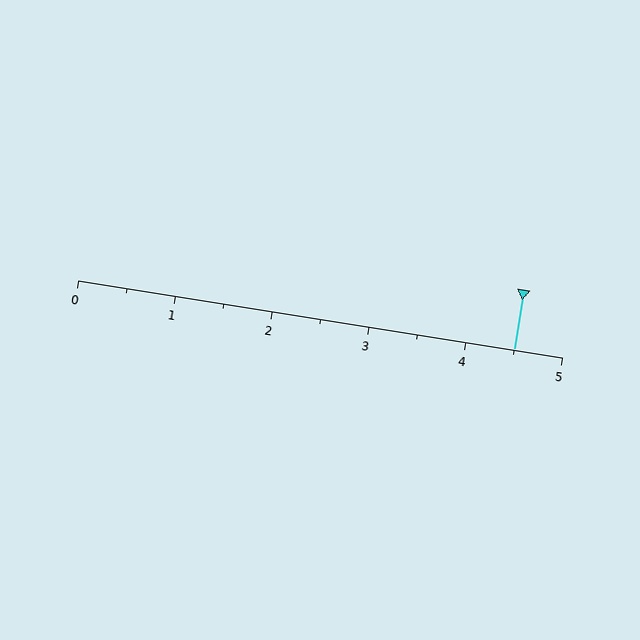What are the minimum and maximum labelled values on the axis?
The axis runs from 0 to 5.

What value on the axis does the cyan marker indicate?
The marker indicates approximately 4.5.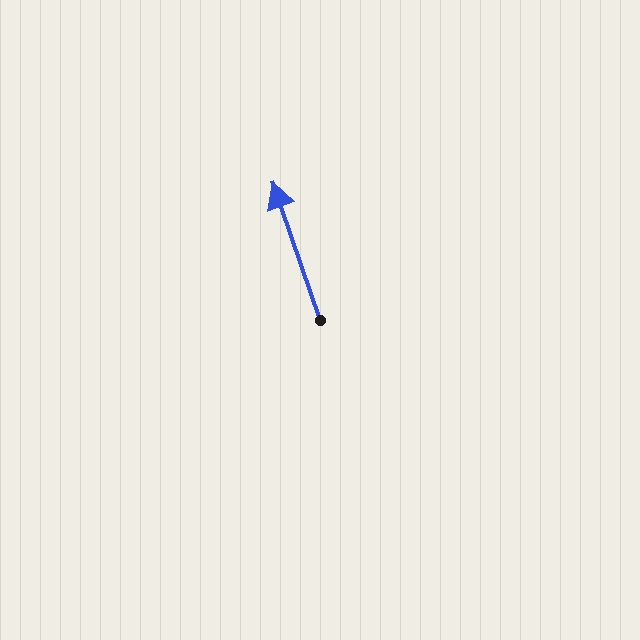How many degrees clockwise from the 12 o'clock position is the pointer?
Approximately 341 degrees.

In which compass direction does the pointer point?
North.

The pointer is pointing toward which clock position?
Roughly 11 o'clock.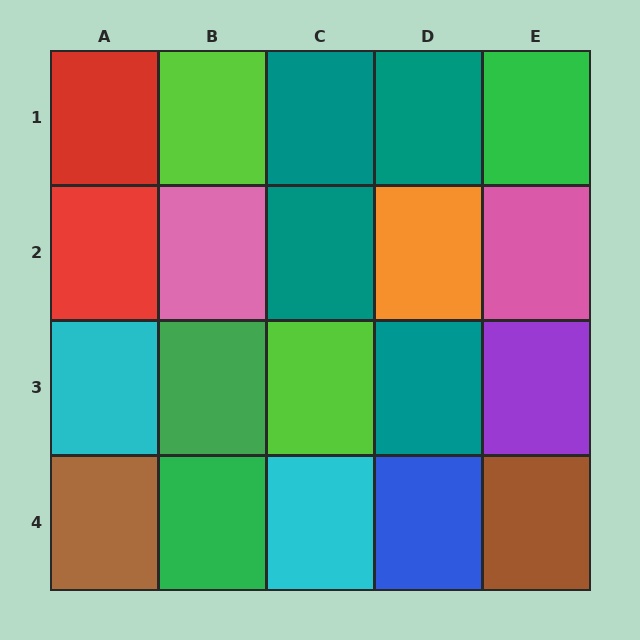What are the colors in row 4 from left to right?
Brown, green, cyan, blue, brown.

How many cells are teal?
4 cells are teal.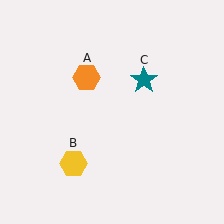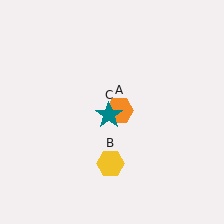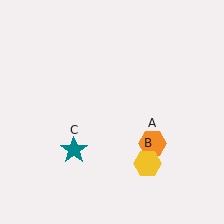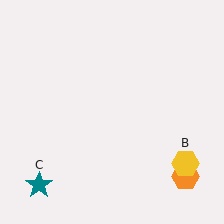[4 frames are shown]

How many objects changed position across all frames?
3 objects changed position: orange hexagon (object A), yellow hexagon (object B), teal star (object C).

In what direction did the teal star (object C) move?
The teal star (object C) moved down and to the left.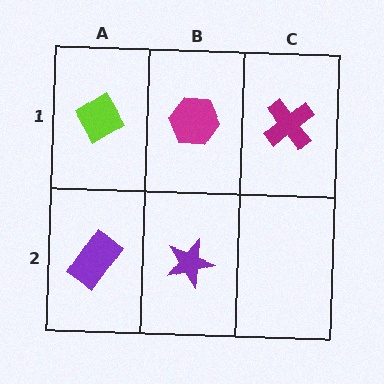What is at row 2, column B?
A purple star.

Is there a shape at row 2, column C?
No, that cell is empty.